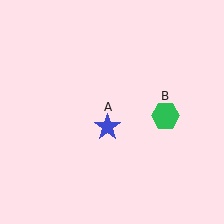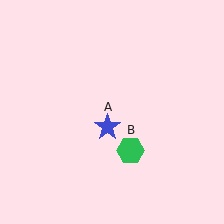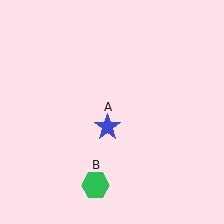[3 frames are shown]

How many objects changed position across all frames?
1 object changed position: green hexagon (object B).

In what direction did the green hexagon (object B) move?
The green hexagon (object B) moved down and to the left.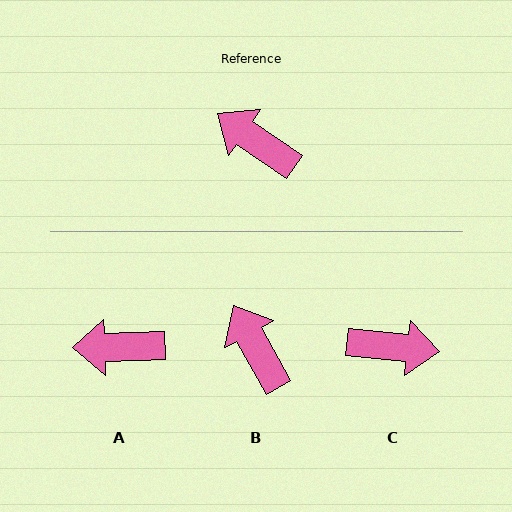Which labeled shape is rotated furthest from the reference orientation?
C, about 151 degrees away.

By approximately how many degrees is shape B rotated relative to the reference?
Approximately 26 degrees clockwise.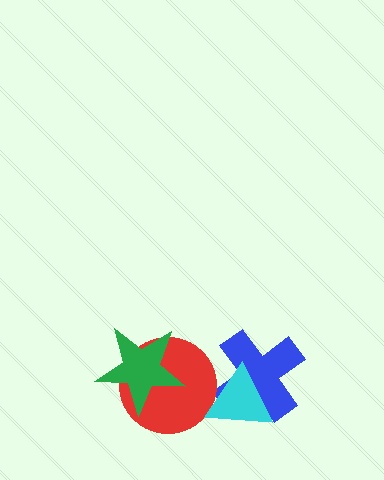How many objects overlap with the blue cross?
1 object overlaps with the blue cross.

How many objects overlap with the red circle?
2 objects overlap with the red circle.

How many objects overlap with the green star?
1 object overlaps with the green star.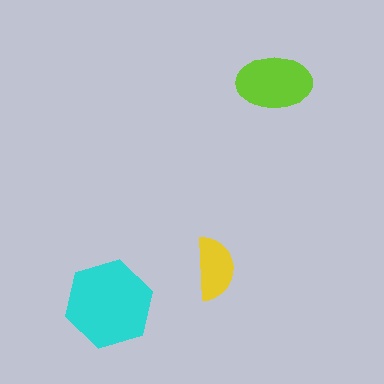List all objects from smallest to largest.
The yellow semicircle, the lime ellipse, the cyan hexagon.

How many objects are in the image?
There are 3 objects in the image.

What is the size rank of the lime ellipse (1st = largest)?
2nd.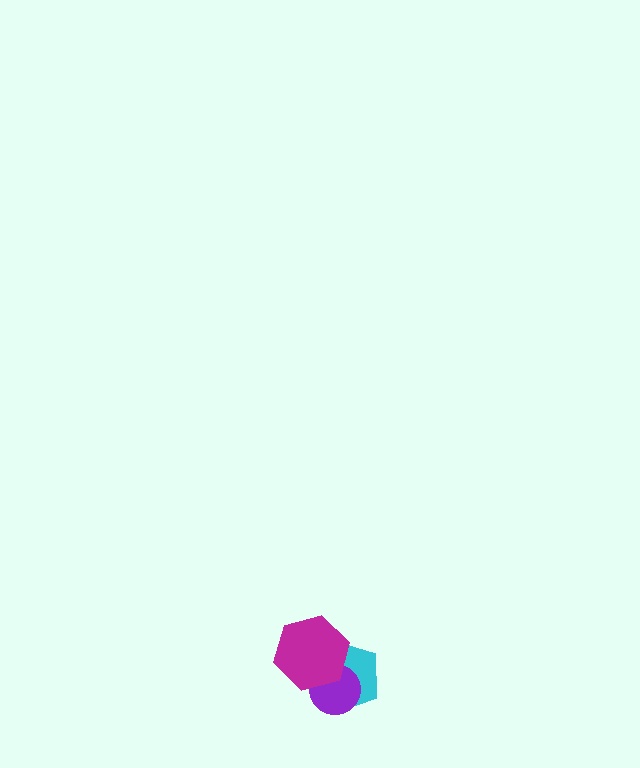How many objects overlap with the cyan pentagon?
2 objects overlap with the cyan pentagon.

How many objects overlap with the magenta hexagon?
2 objects overlap with the magenta hexagon.